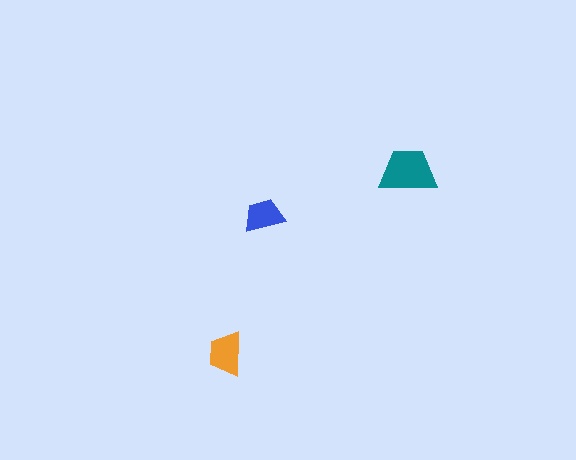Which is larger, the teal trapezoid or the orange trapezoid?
The teal one.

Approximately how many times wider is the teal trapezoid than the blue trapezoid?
About 1.5 times wider.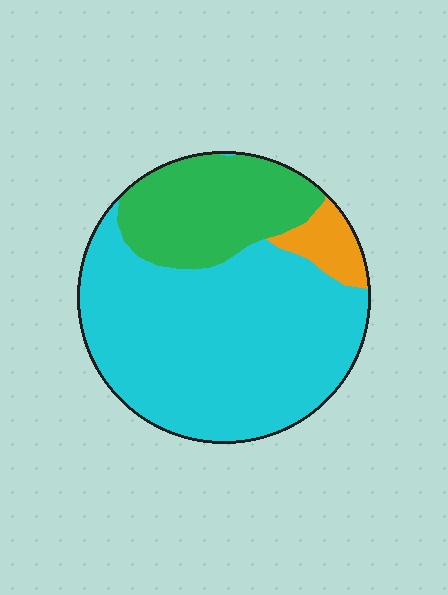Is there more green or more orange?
Green.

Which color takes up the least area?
Orange, at roughly 5%.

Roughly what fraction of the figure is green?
Green takes up about one quarter (1/4) of the figure.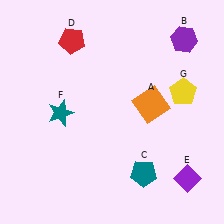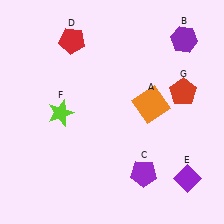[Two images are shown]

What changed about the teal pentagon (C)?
In Image 1, C is teal. In Image 2, it changed to purple.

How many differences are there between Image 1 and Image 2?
There are 3 differences between the two images.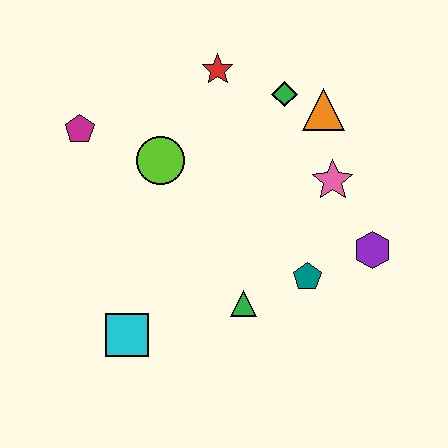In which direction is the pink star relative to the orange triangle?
The pink star is below the orange triangle.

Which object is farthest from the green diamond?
The cyan square is farthest from the green diamond.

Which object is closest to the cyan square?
The green triangle is closest to the cyan square.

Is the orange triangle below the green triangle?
No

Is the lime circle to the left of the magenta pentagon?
No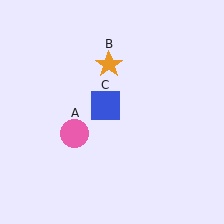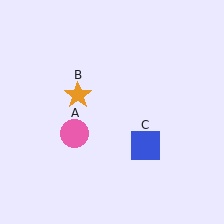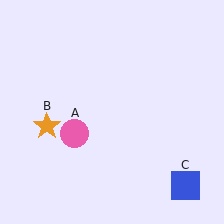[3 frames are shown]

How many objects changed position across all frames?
2 objects changed position: orange star (object B), blue square (object C).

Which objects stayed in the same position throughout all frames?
Pink circle (object A) remained stationary.